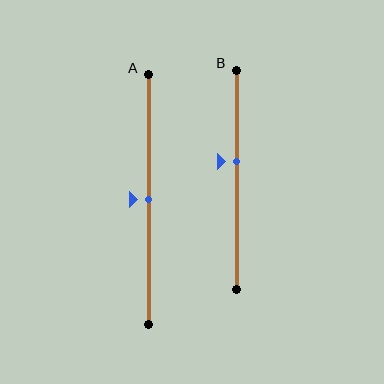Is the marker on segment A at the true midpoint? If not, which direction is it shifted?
Yes, the marker on segment A is at the true midpoint.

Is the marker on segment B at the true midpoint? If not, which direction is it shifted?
No, the marker on segment B is shifted upward by about 8% of the segment length.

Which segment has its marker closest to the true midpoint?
Segment A has its marker closest to the true midpoint.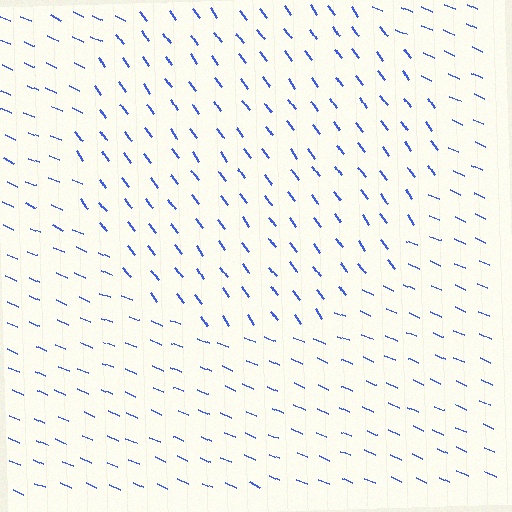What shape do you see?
I see a circle.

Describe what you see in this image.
The image is filled with small blue line segments. A circle region in the image has lines oriented differently from the surrounding lines, creating a visible texture boundary.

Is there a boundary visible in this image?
Yes, there is a texture boundary formed by a change in line orientation.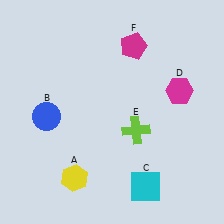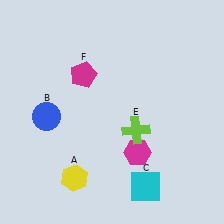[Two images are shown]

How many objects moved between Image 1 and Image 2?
2 objects moved between the two images.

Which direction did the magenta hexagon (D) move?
The magenta hexagon (D) moved down.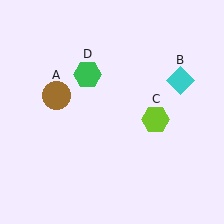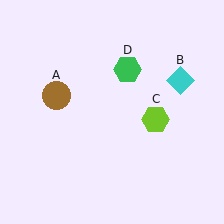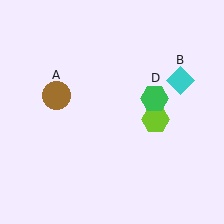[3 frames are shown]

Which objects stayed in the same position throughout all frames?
Brown circle (object A) and cyan diamond (object B) and lime hexagon (object C) remained stationary.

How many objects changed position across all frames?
1 object changed position: green hexagon (object D).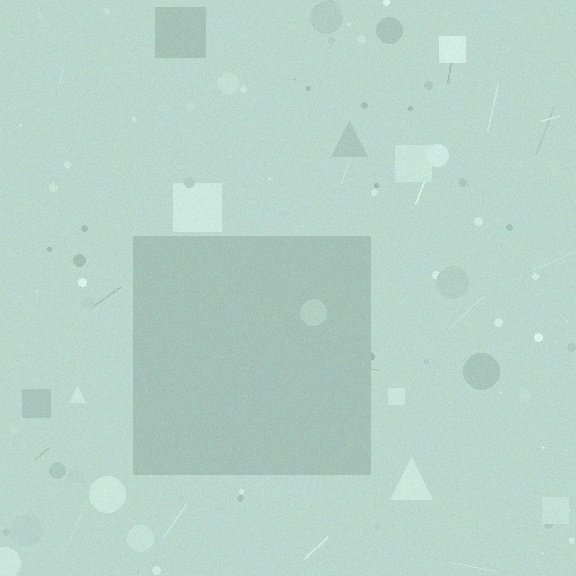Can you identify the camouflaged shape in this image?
The camouflaged shape is a square.